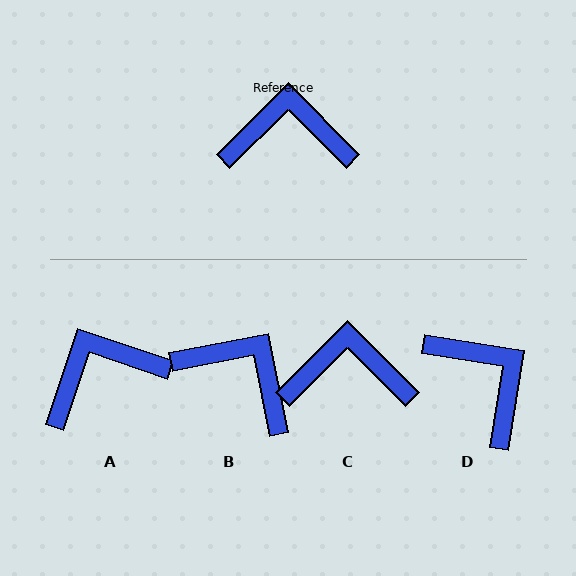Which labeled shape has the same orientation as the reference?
C.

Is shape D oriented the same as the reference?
No, it is off by about 54 degrees.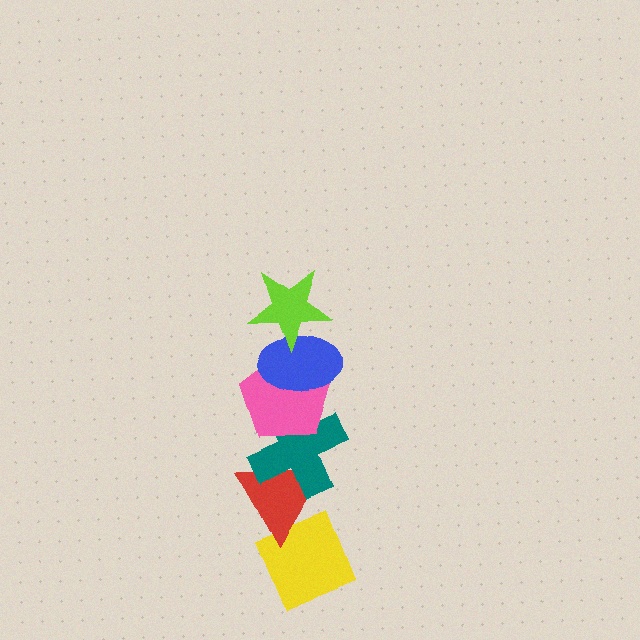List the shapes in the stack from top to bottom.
From top to bottom: the lime star, the blue ellipse, the pink pentagon, the teal cross, the red triangle, the yellow diamond.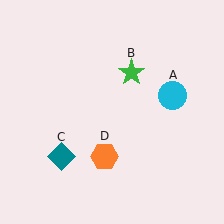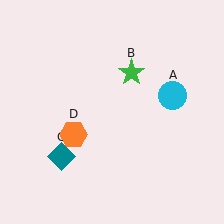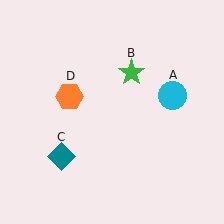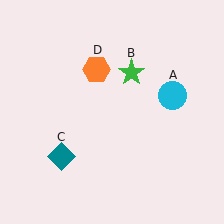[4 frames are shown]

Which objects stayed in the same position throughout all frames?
Cyan circle (object A) and green star (object B) and teal diamond (object C) remained stationary.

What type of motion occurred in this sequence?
The orange hexagon (object D) rotated clockwise around the center of the scene.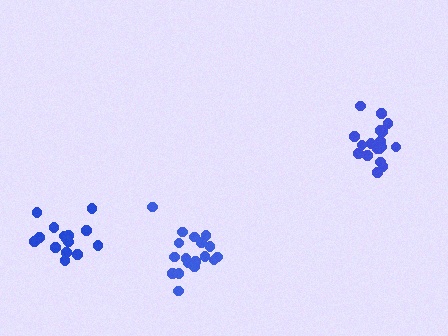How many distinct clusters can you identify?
There are 3 distinct clusters.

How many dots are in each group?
Group 1: 18 dots, Group 2: 18 dots, Group 3: 15 dots (51 total).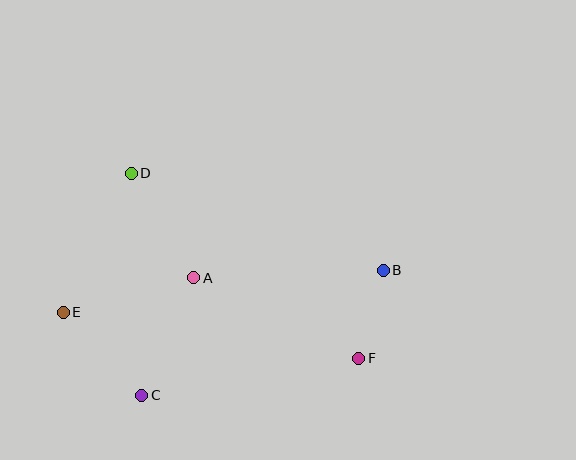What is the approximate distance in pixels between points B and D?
The distance between B and D is approximately 270 pixels.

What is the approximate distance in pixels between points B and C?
The distance between B and C is approximately 272 pixels.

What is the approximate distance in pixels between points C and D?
The distance between C and D is approximately 222 pixels.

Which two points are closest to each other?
Points B and F are closest to each other.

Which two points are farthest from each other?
Points B and E are farthest from each other.